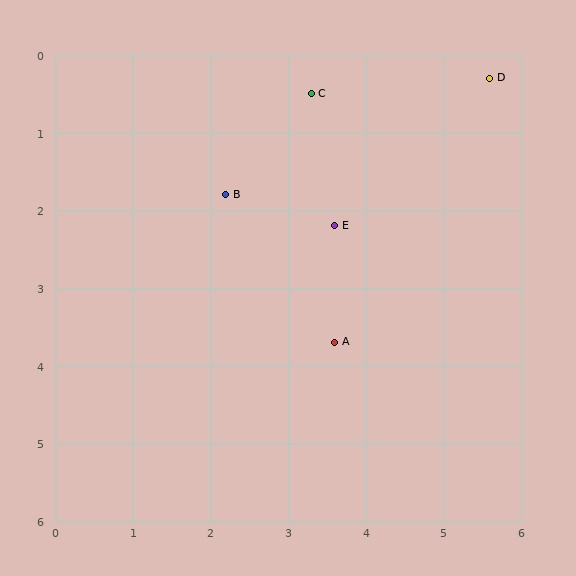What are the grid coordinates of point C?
Point C is at approximately (3.3, 0.5).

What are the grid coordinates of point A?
Point A is at approximately (3.6, 3.7).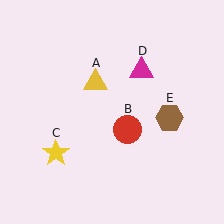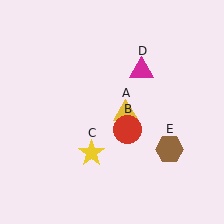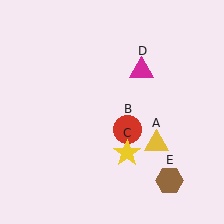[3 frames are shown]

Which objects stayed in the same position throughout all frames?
Red circle (object B) and magenta triangle (object D) remained stationary.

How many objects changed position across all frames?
3 objects changed position: yellow triangle (object A), yellow star (object C), brown hexagon (object E).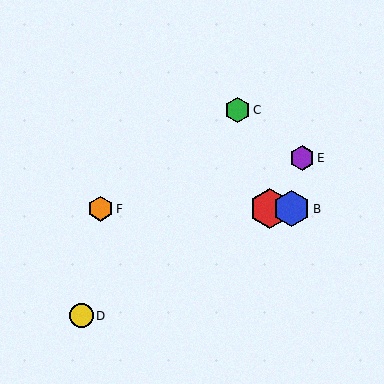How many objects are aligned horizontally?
3 objects (A, B, F) are aligned horizontally.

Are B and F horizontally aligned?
Yes, both are at y≈209.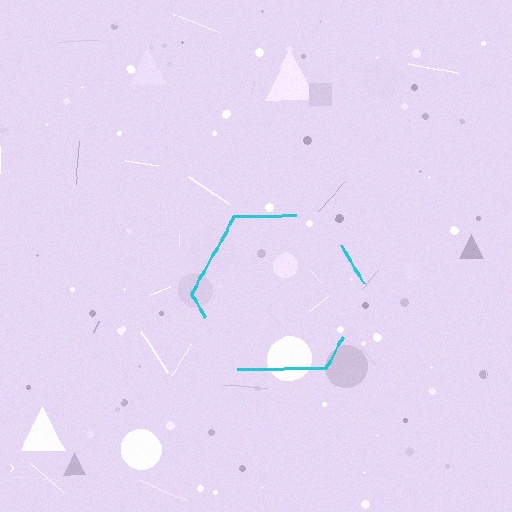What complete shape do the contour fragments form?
The contour fragments form a hexagon.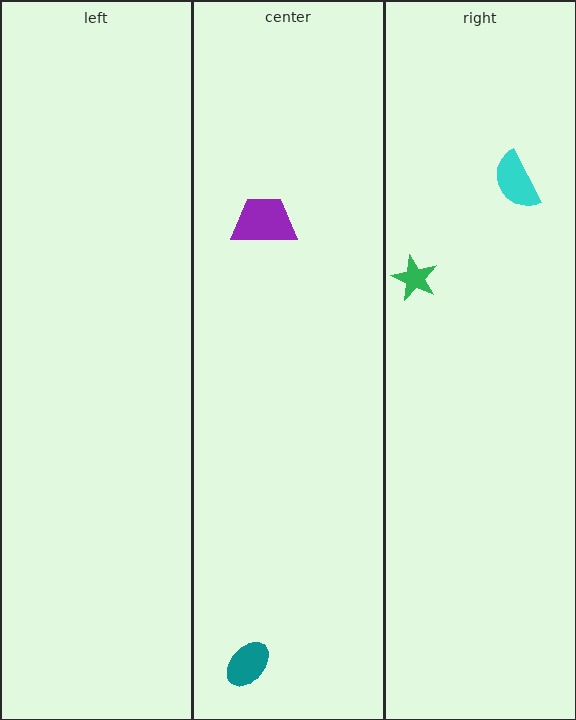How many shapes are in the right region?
2.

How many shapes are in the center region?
2.